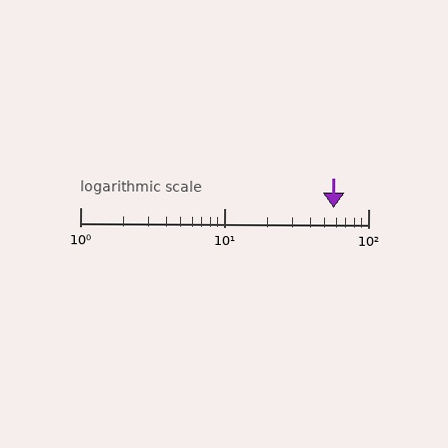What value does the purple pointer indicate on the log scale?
The pointer indicates approximately 58.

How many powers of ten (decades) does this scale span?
The scale spans 2 decades, from 1 to 100.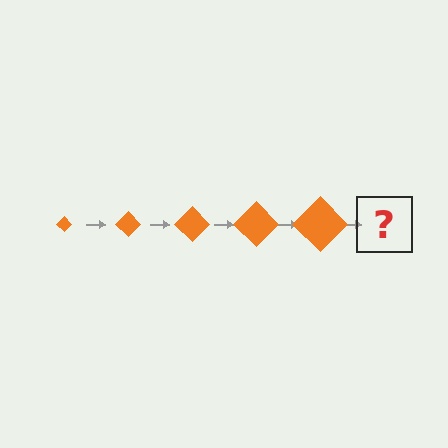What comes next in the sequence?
The next element should be an orange diamond, larger than the previous one.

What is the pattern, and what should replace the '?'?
The pattern is that the diamond gets progressively larger each step. The '?' should be an orange diamond, larger than the previous one.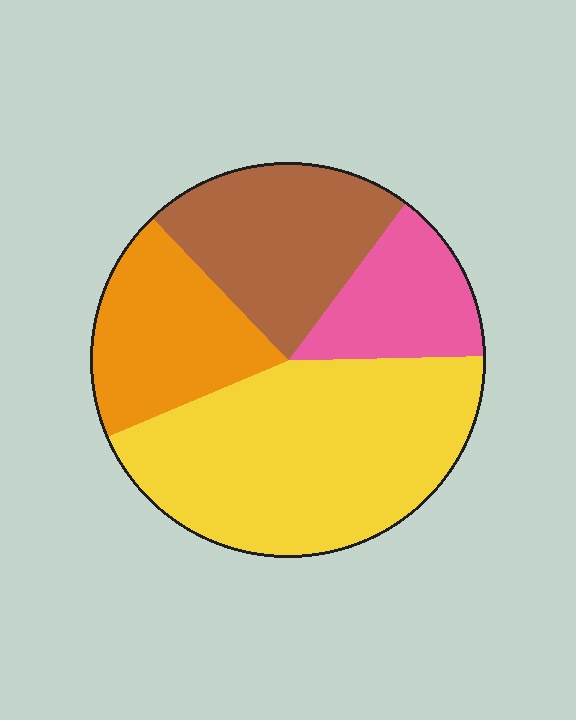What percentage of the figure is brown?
Brown covers 22% of the figure.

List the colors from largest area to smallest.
From largest to smallest: yellow, brown, orange, pink.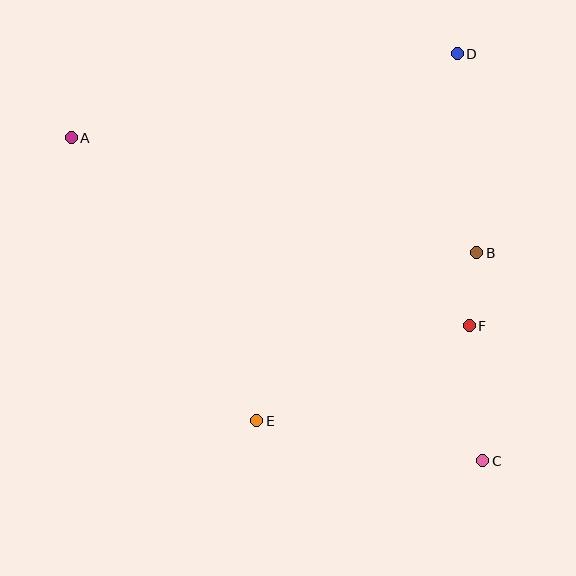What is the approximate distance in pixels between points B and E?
The distance between B and E is approximately 277 pixels.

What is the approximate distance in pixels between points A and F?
The distance between A and F is approximately 440 pixels.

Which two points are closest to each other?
Points B and F are closest to each other.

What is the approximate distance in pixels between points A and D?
The distance between A and D is approximately 395 pixels.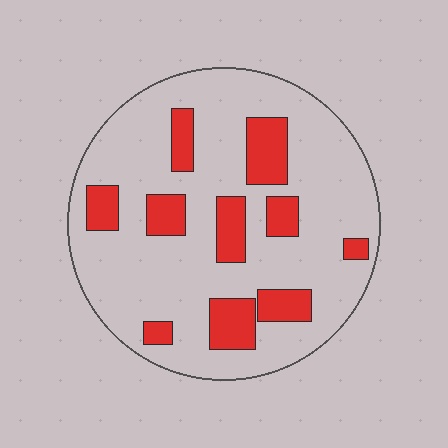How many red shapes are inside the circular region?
10.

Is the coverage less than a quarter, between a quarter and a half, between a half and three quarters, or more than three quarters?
Less than a quarter.